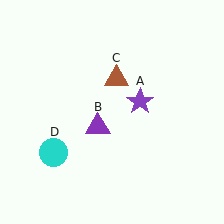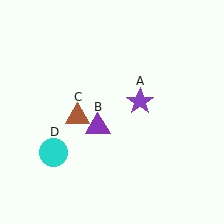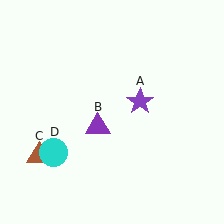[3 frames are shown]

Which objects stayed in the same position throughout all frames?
Purple star (object A) and purple triangle (object B) and cyan circle (object D) remained stationary.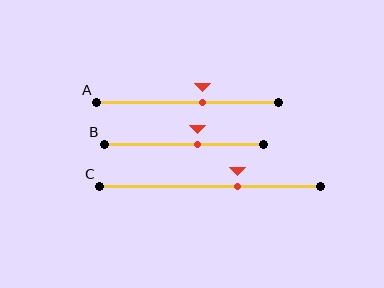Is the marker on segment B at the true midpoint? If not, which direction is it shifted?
No, the marker on segment B is shifted to the right by about 9% of the segment length.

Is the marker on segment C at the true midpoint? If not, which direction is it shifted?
No, the marker on segment C is shifted to the right by about 12% of the segment length.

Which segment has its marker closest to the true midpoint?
Segment A has its marker closest to the true midpoint.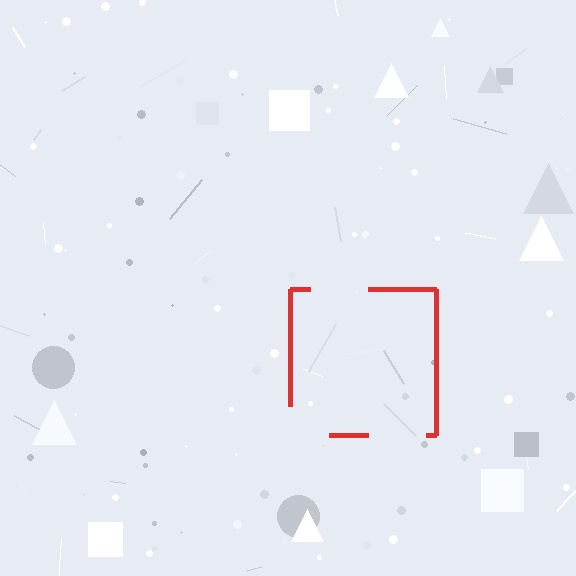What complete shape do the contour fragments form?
The contour fragments form a square.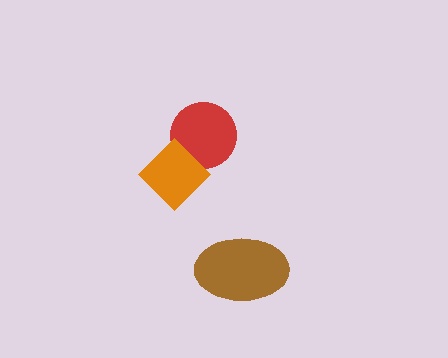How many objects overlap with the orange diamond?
1 object overlaps with the orange diamond.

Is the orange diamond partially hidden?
No, no other shape covers it.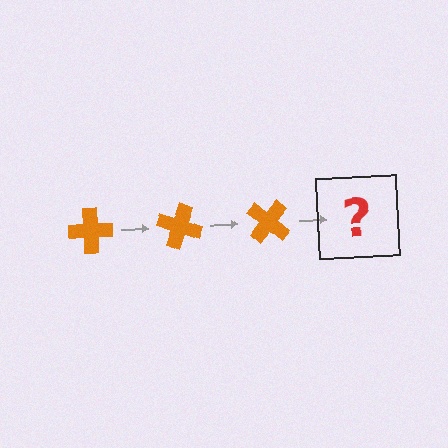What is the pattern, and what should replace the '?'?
The pattern is that the cross rotates 20 degrees each step. The '?' should be an orange cross rotated 60 degrees.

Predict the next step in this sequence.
The next step is an orange cross rotated 60 degrees.